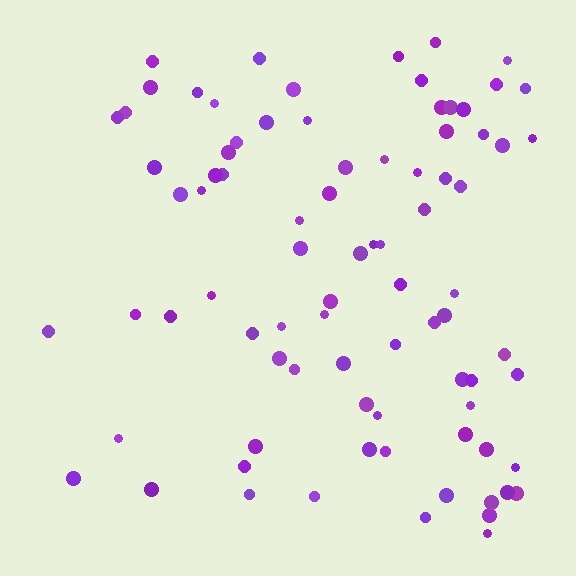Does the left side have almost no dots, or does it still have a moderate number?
Still a moderate number, just noticeably fewer than the right.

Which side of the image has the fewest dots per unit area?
The left.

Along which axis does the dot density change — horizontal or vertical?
Horizontal.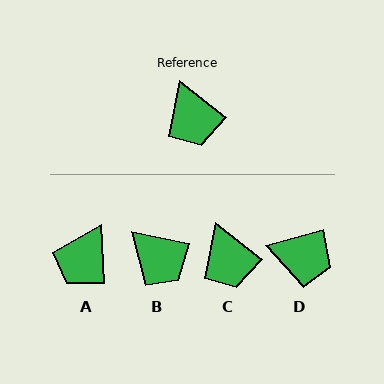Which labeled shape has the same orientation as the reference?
C.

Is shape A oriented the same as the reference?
No, it is off by about 49 degrees.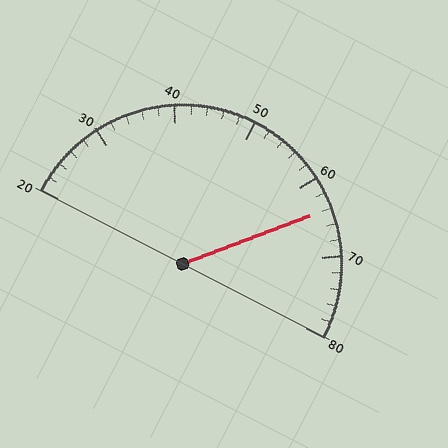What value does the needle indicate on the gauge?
The needle indicates approximately 64.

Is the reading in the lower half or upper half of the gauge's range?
The reading is in the upper half of the range (20 to 80).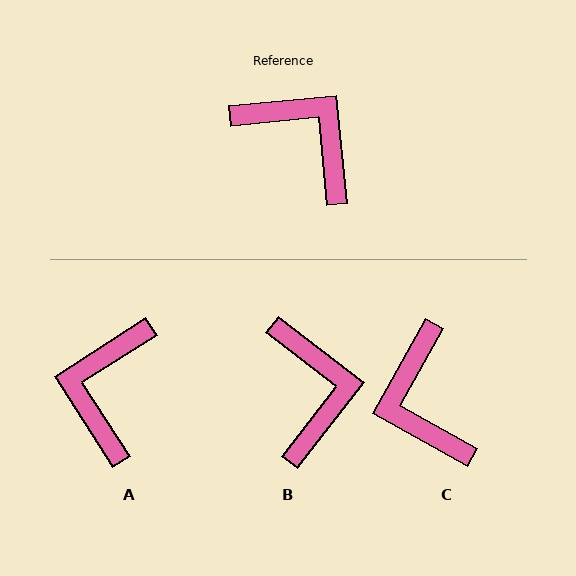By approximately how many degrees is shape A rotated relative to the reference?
Approximately 117 degrees counter-clockwise.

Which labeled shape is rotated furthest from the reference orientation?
C, about 146 degrees away.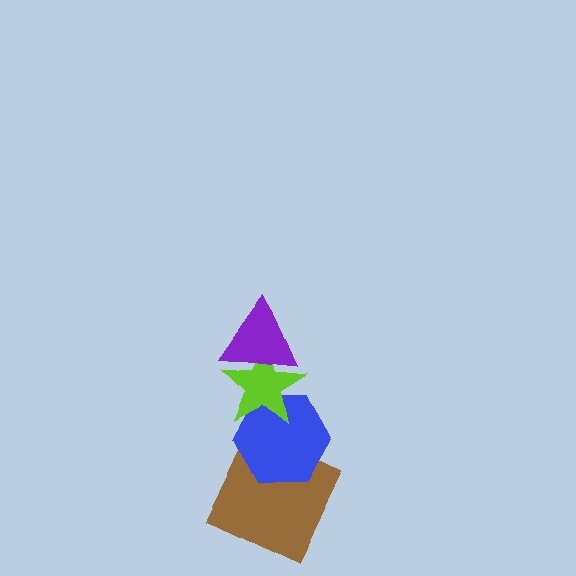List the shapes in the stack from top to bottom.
From top to bottom: the purple triangle, the lime star, the blue hexagon, the brown square.